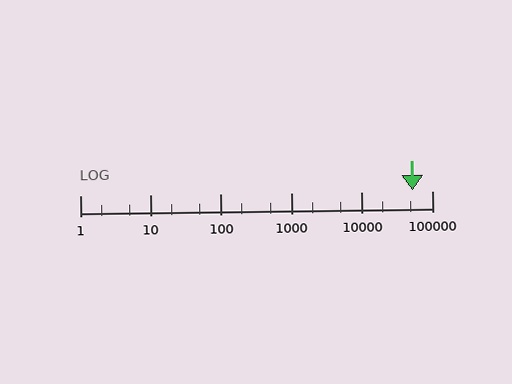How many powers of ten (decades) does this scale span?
The scale spans 5 decades, from 1 to 100000.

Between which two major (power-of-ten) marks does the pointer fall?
The pointer is between 10000 and 100000.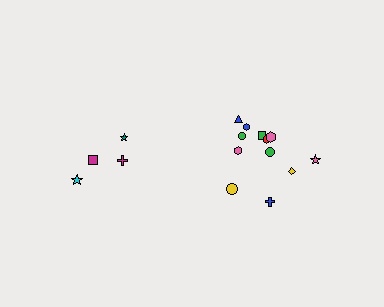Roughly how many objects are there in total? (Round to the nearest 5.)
Roughly 15 objects in total.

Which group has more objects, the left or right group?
The right group.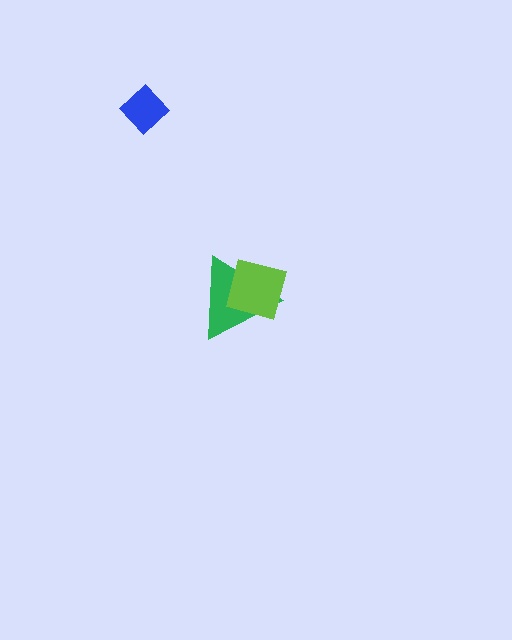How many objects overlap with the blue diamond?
0 objects overlap with the blue diamond.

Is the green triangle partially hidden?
Yes, it is partially covered by another shape.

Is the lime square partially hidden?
No, no other shape covers it.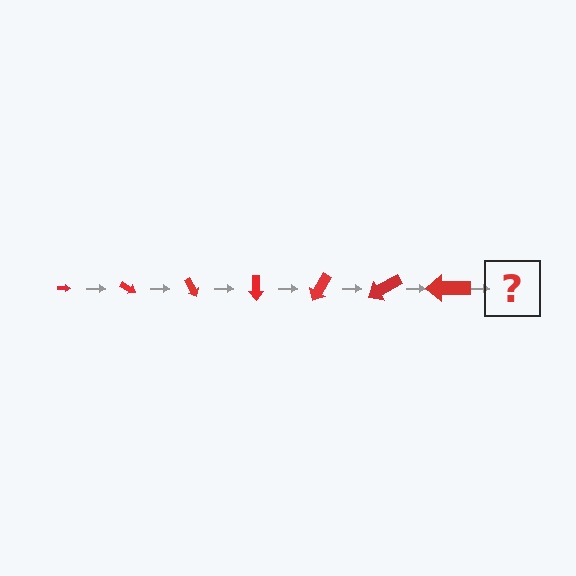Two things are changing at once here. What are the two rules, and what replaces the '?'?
The two rules are that the arrow grows larger each step and it rotates 30 degrees each step. The '?' should be an arrow, larger than the previous one and rotated 210 degrees from the start.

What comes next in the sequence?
The next element should be an arrow, larger than the previous one and rotated 210 degrees from the start.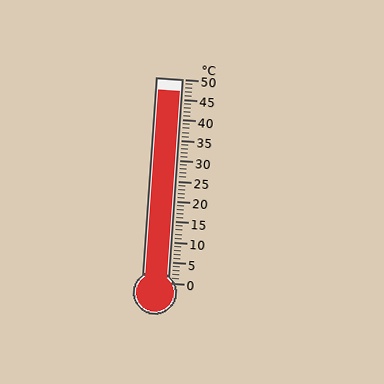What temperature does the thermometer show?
The thermometer shows approximately 47°C.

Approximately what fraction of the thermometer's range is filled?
The thermometer is filled to approximately 95% of its range.